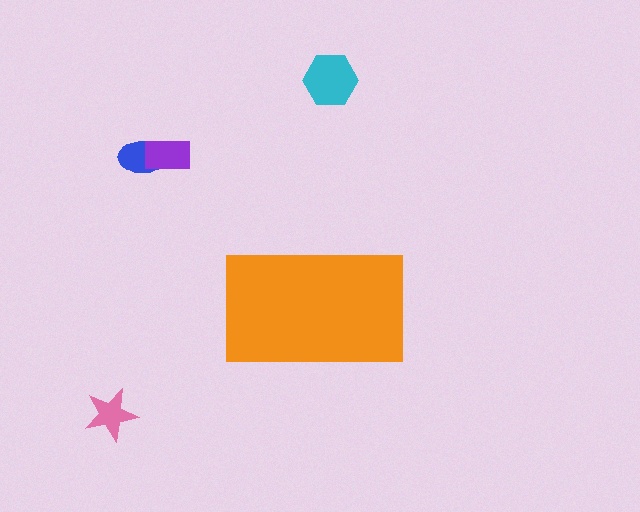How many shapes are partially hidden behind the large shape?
0 shapes are partially hidden.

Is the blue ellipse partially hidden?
No, the blue ellipse is fully visible.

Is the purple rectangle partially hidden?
No, the purple rectangle is fully visible.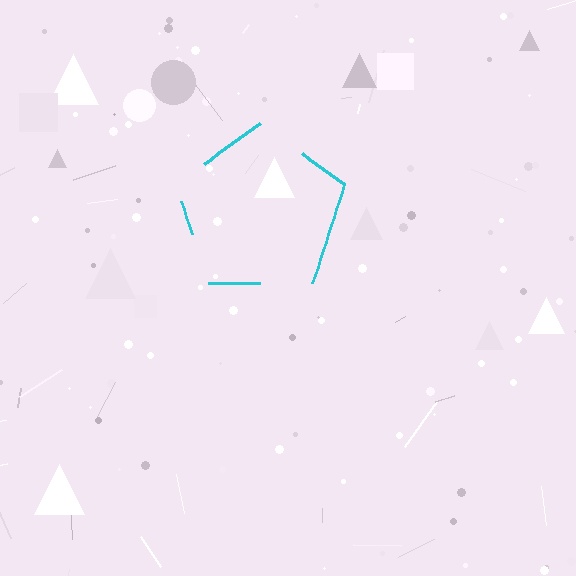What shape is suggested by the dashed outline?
The dashed outline suggests a pentagon.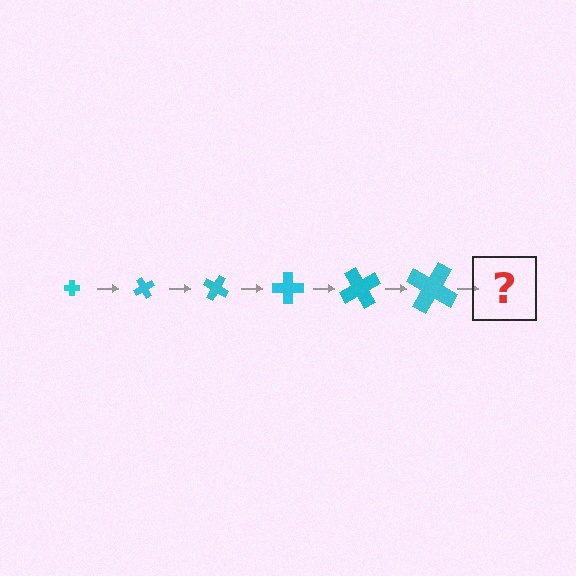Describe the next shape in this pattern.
It should be a cross, larger than the previous one and rotated 360 degrees from the start.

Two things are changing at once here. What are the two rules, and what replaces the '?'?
The two rules are that the cross grows larger each step and it rotates 60 degrees each step. The '?' should be a cross, larger than the previous one and rotated 360 degrees from the start.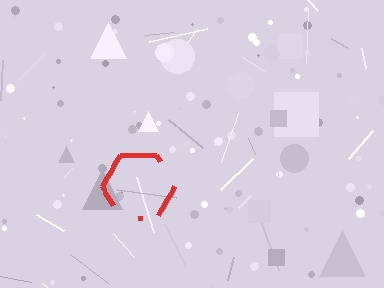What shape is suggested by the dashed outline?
The dashed outline suggests a hexagon.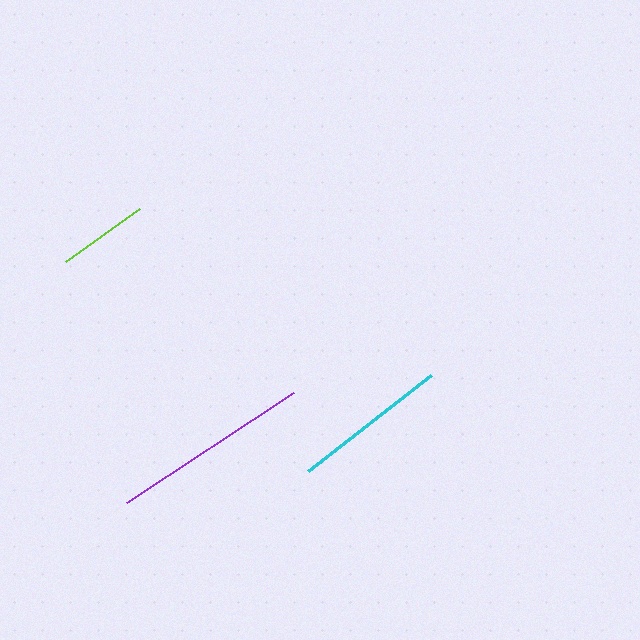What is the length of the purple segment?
The purple segment is approximately 200 pixels long.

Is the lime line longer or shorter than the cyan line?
The cyan line is longer than the lime line.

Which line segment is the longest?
The purple line is the longest at approximately 200 pixels.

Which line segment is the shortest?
The lime line is the shortest at approximately 91 pixels.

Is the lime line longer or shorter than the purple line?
The purple line is longer than the lime line.